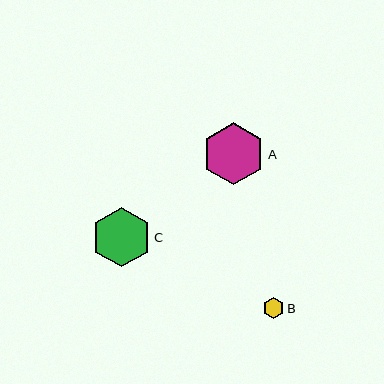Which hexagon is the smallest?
Hexagon B is the smallest with a size of approximately 21 pixels.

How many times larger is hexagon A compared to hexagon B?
Hexagon A is approximately 2.9 times the size of hexagon B.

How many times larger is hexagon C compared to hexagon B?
Hexagon C is approximately 2.8 times the size of hexagon B.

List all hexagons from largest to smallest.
From largest to smallest: A, C, B.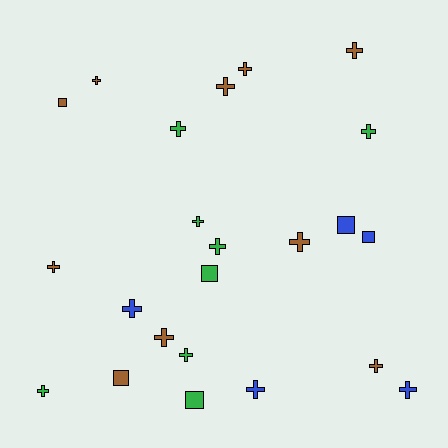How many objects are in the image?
There are 23 objects.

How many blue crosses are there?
There are 3 blue crosses.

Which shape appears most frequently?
Cross, with 17 objects.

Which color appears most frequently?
Brown, with 10 objects.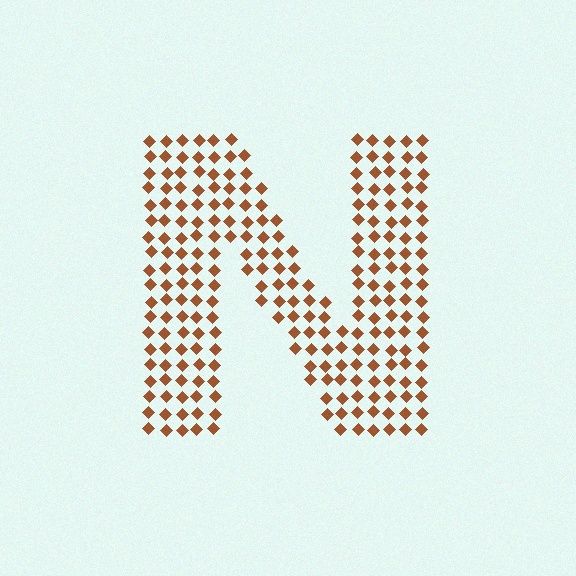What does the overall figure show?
The overall figure shows the letter N.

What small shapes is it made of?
It is made of small diamonds.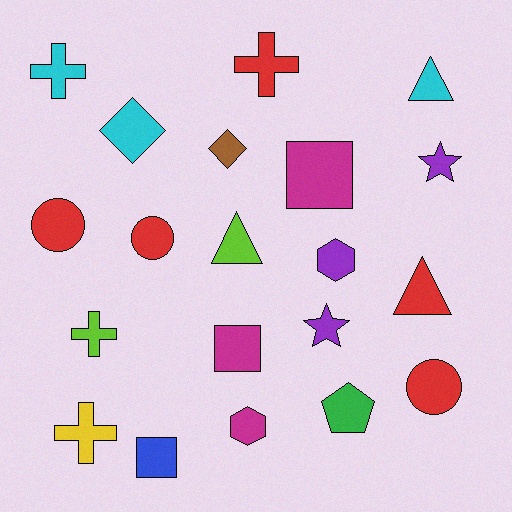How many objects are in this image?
There are 20 objects.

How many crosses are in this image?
There are 4 crosses.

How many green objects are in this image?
There is 1 green object.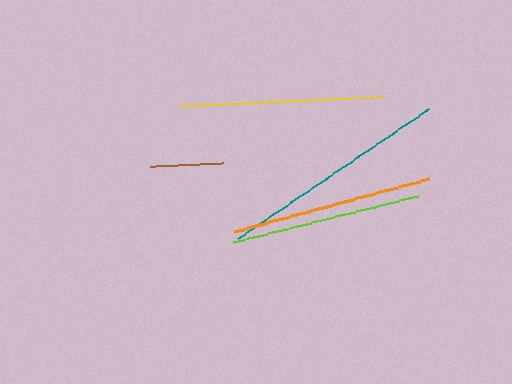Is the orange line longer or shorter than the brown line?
The orange line is longer than the brown line.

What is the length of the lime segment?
The lime segment is approximately 190 pixels long.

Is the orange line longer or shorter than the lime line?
The orange line is longer than the lime line.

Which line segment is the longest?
The teal line is the longest at approximately 230 pixels.